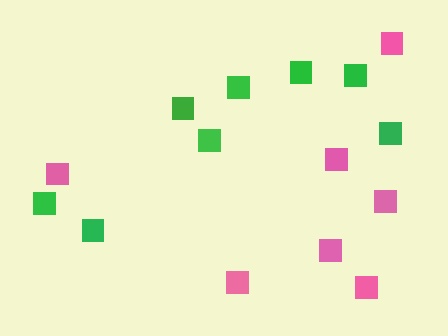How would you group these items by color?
There are 2 groups: one group of green squares (8) and one group of pink squares (7).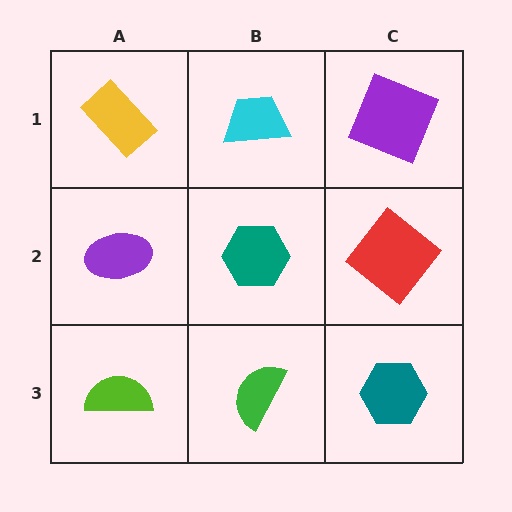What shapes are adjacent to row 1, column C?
A red diamond (row 2, column C), a cyan trapezoid (row 1, column B).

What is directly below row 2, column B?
A green semicircle.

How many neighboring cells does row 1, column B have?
3.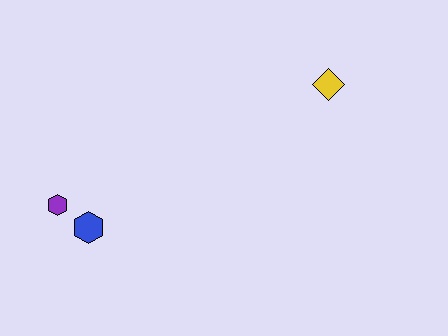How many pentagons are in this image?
There are no pentagons.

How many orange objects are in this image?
There are no orange objects.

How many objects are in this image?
There are 3 objects.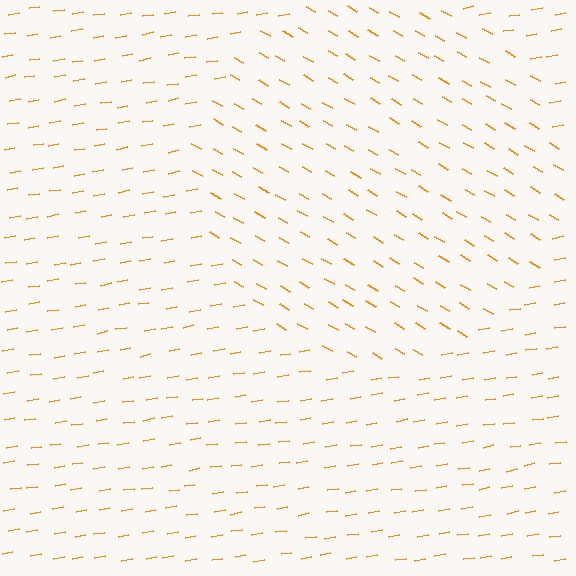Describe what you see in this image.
The image is filled with small orange line segments. A circle region in the image has lines oriented differently from the surrounding lines, creating a visible texture boundary.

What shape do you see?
I see a circle.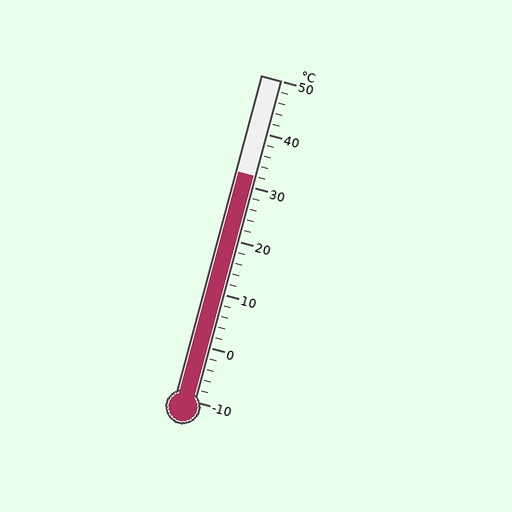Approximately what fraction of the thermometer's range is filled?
The thermometer is filled to approximately 70% of its range.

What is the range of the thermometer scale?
The thermometer scale ranges from -10°C to 50°C.